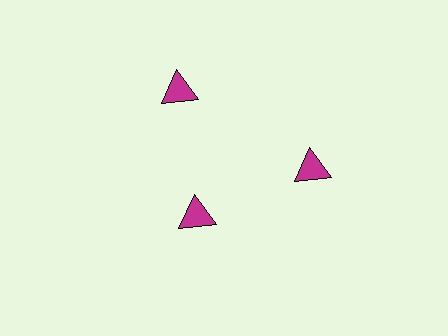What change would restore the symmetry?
The symmetry would be restored by moving it outward, back onto the ring so that all 3 triangles sit at equal angles and equal distance from the center.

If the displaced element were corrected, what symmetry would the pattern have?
It would have 3-fold rotational symmetry — the pattern would map onto itself every 120 degrees.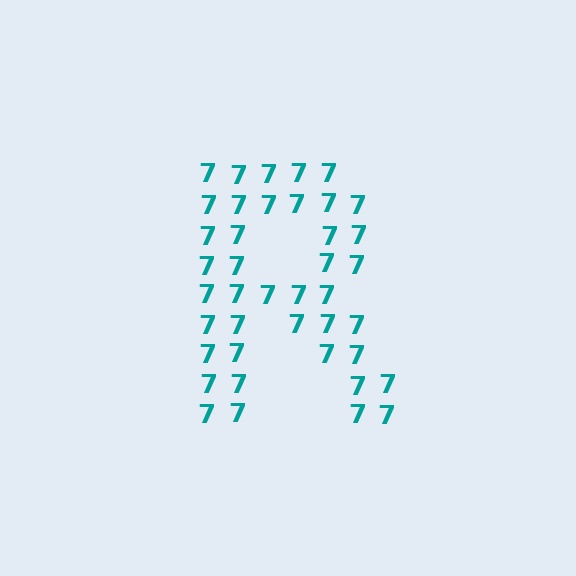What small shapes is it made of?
It is made of small digit 7's.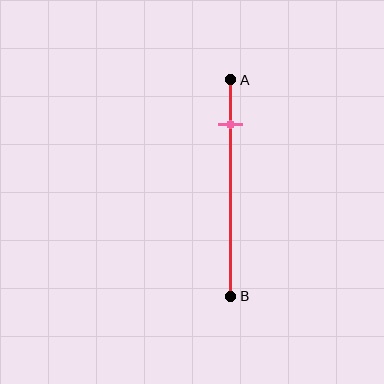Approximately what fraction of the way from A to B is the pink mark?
The pink mark is approximately 20% of the way from A to B.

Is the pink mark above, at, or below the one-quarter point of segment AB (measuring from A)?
The pink mark is above the one-quarter point of segment AB.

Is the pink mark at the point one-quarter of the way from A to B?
No, the mark is at about 20% from A, not at the 25% one-quarter point.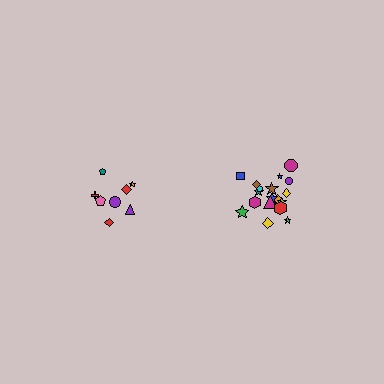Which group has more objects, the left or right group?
The right group.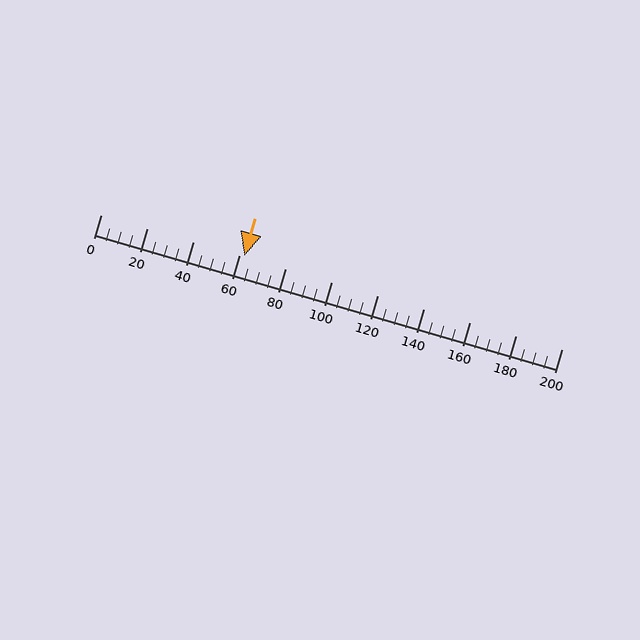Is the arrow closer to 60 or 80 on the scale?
The arrow is closer to 60.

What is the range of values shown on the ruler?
The ruler shows values from 0 to 200.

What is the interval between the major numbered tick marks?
The major tick marks are spaced 20 units apart.